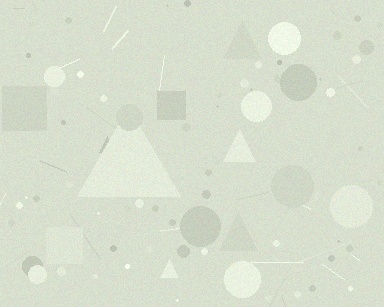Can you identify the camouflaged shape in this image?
The camouflaged shape is a triangle.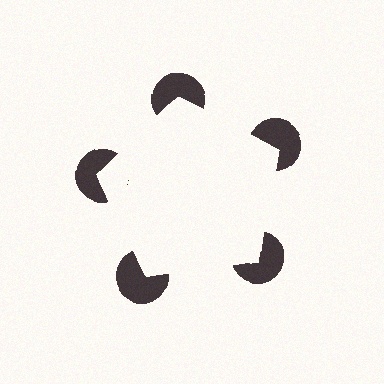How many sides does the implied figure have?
5 sides.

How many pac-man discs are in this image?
There are 5 — one at each vertex of the illusory pentagon.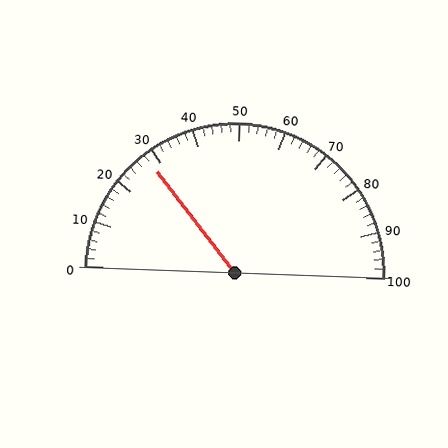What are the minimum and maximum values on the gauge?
The gauge ranges from 0 to 100.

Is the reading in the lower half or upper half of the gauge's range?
The reading is in the lower half of the range (0 to 100).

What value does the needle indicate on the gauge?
The needle indicates approximately 28.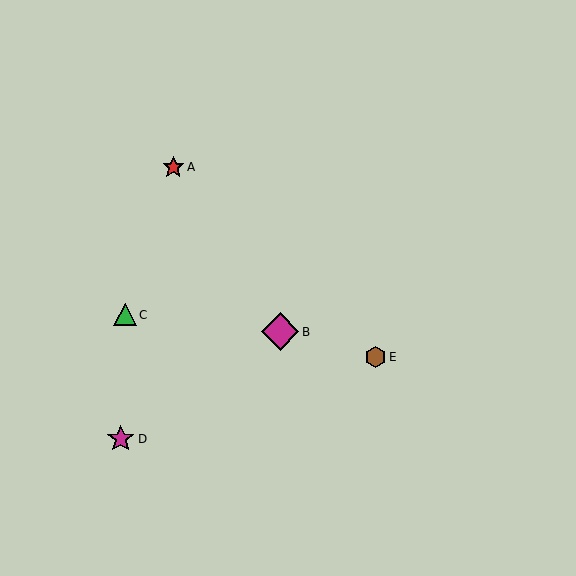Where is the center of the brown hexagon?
The center of the brown hexagon is at (375, 357).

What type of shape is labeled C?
Shape C is a green triangle.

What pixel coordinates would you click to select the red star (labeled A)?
Click at (173, 167) to select the red star A.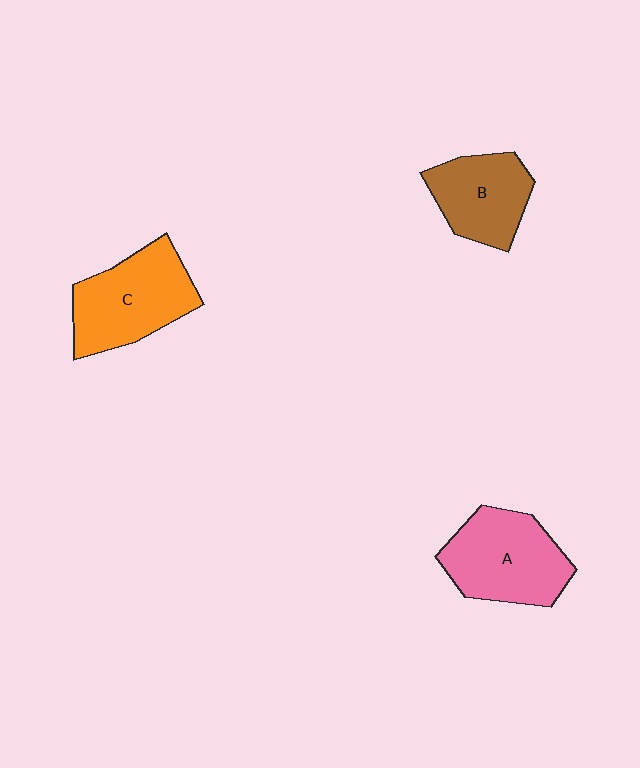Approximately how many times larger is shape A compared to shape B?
Approximately 1.3 times.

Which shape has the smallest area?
Shape B (brown).